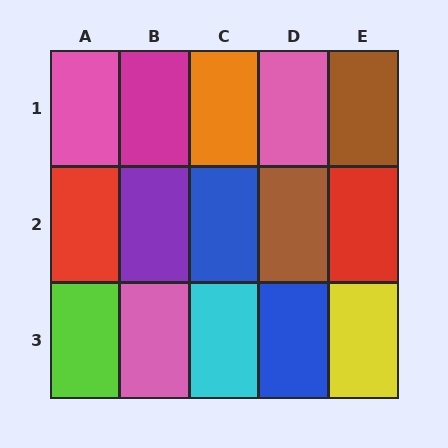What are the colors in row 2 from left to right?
Red, purple, blue, brown, red.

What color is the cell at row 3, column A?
Lime.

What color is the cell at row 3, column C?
Cyan.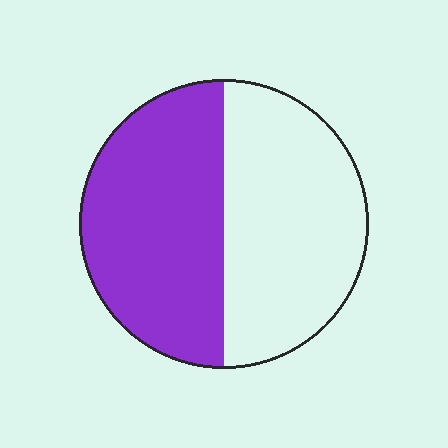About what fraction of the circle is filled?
About one half (1/2).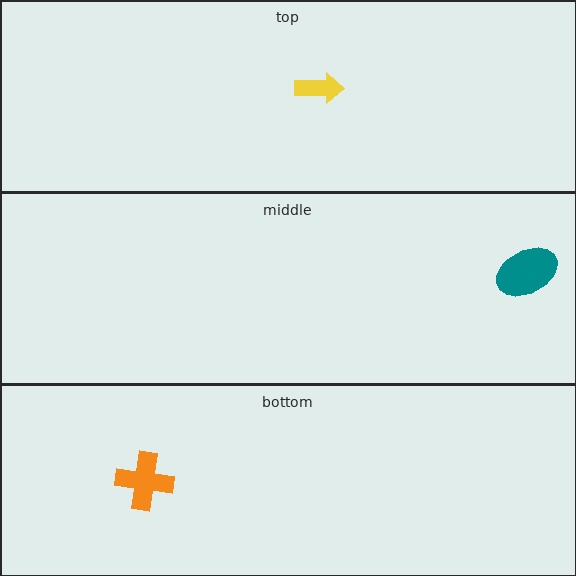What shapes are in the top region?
The yellow arrow.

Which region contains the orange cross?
The bottom region.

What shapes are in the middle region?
The teal ellipse.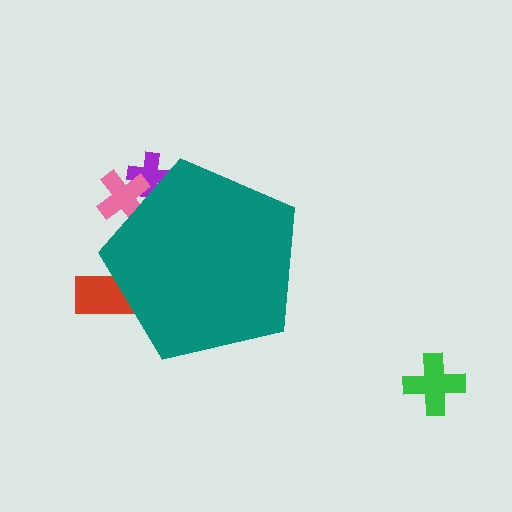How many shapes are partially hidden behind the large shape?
3 shapes are partially hidden.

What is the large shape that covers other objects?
A teal pentagon.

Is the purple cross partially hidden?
Yes, the purple cross is partially hidden behind the teal pentagon.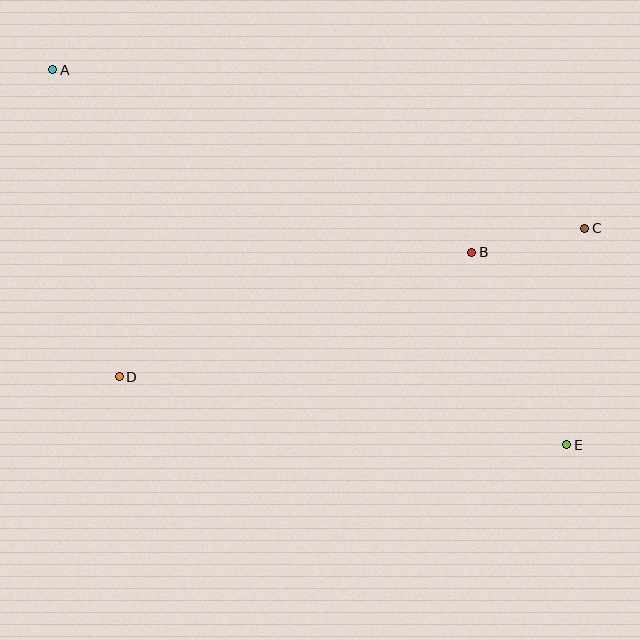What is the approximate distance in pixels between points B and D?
The distance between B and D is approximately 374 pixels.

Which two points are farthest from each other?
Points A and E are farthest from each other.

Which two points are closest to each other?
Points B and C are closest to each other.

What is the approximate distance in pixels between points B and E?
The distance between B and E is approximately 215 pixels.